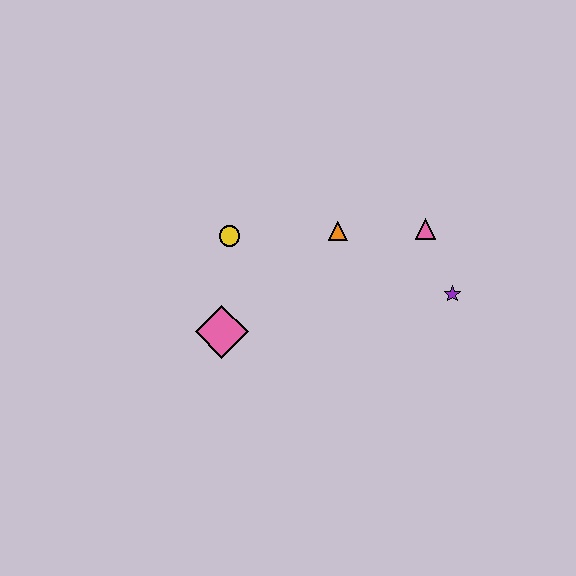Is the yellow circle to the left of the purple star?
Yes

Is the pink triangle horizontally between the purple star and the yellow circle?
Yes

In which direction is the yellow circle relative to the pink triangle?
The yellow circle is to the left of the pink triangle.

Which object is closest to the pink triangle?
The purple star is closest to the pink triangle.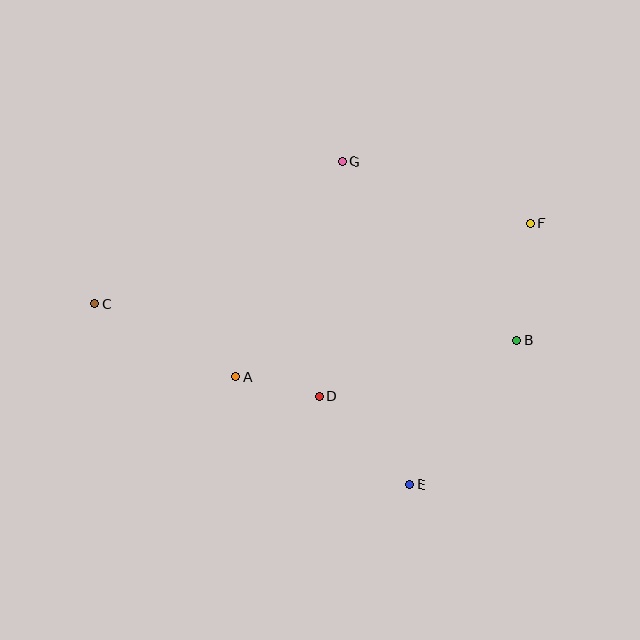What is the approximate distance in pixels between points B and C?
The distance between B and C is approximately 423 pixels.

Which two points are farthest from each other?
Points C and F are farthest from each other.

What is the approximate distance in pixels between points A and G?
The distance between A and G is approximately 240 pixels.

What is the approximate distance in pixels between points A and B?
The distance between A and B is approximately 283 pixels.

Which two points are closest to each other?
Points A and D are closest to each other.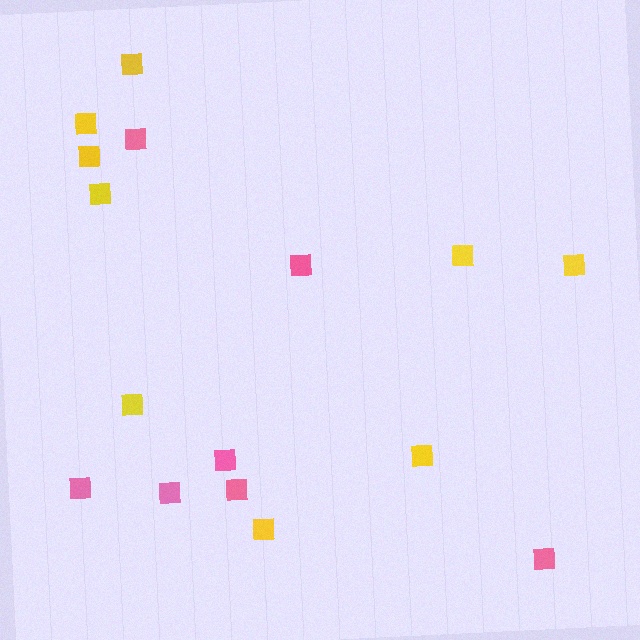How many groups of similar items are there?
There are 2 groups: one group of pink squares (7) and one group of yellow squares (9).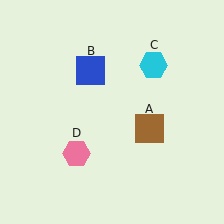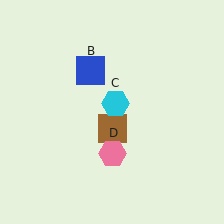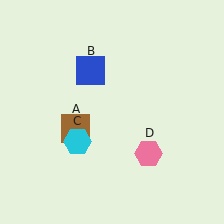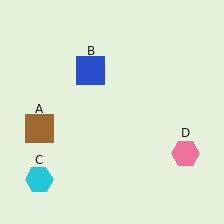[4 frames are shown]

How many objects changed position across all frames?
3 objects changed position: brown square (object A), cyan hexagon (object C), pink hexagon (object D).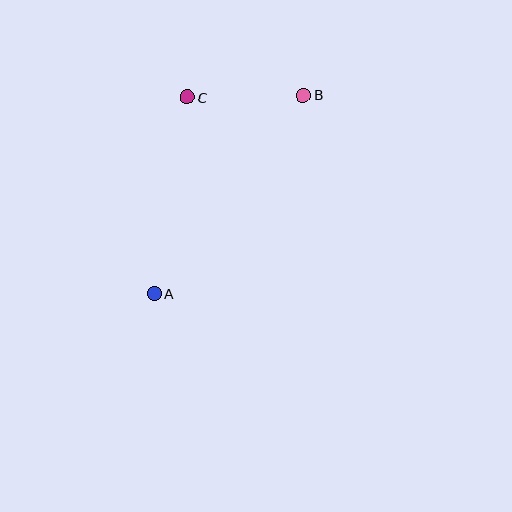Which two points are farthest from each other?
Points A and B are farthest from each other.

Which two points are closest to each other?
Points B and C are closest to each other.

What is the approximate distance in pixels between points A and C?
The distance between A and C is approximately 199 pixels.